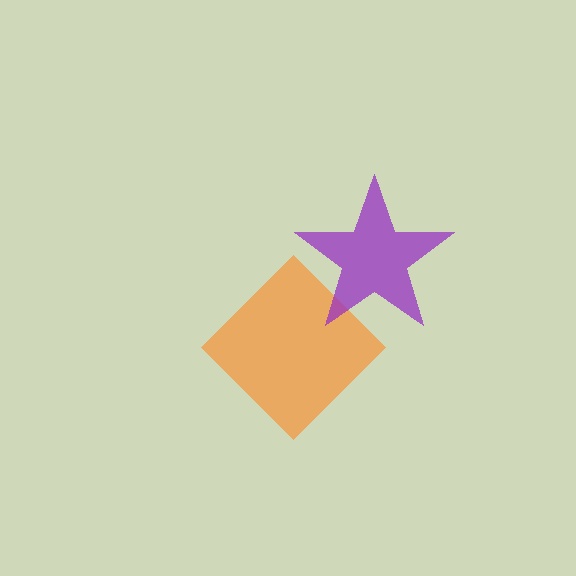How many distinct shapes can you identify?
There are 2 distinct shapes: an orange diamond, a purple star.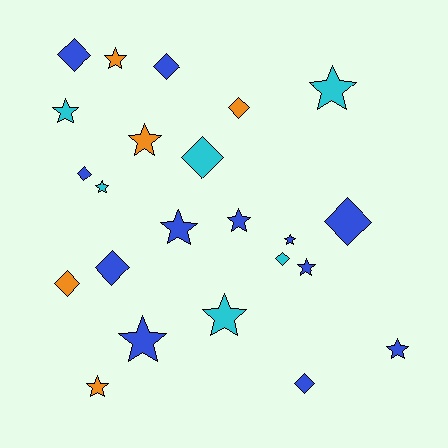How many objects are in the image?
There are 23 objects.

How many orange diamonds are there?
There are 2 orange diamonds.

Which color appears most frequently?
Blue, with 12 objects.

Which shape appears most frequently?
Star, with 13 objects.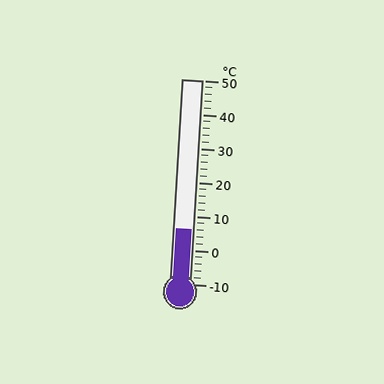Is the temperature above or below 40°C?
The temperature is below 40°C.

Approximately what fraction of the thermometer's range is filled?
The thermometer is filled to approximately 25% of its range.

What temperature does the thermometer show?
The thermometer shows approximately 6°C.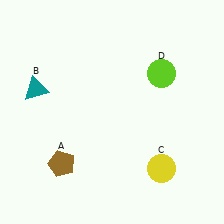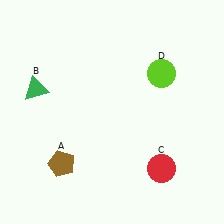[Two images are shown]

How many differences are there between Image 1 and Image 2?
There are 2 differences between the two images.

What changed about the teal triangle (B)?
In Image 1, B is teal. In Image 2, it changed to green.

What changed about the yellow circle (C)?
In Image 1, C is yellow. In Image 2, it changed to red.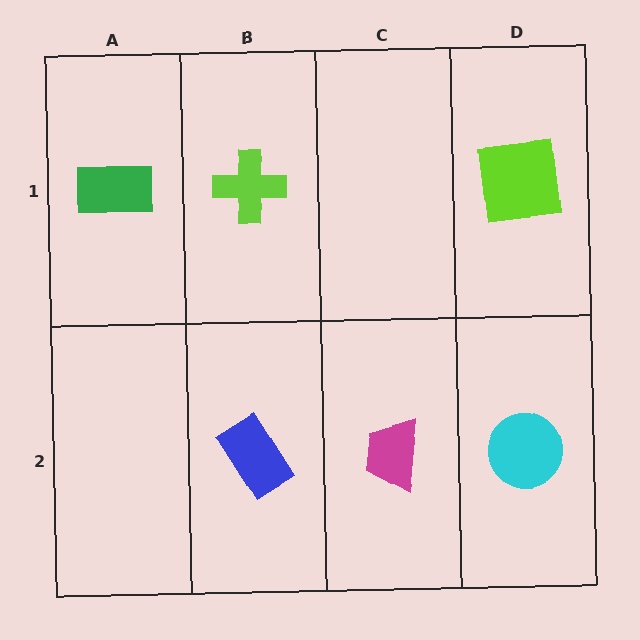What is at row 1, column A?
A green rectangle.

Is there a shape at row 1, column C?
No, that cell is empty.